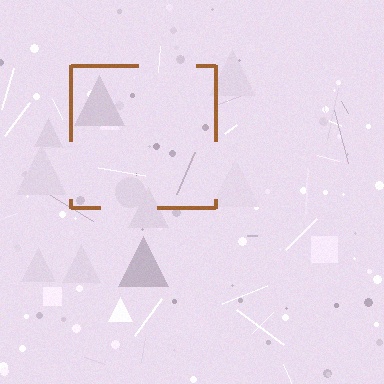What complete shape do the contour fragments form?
The contour fragments form a square.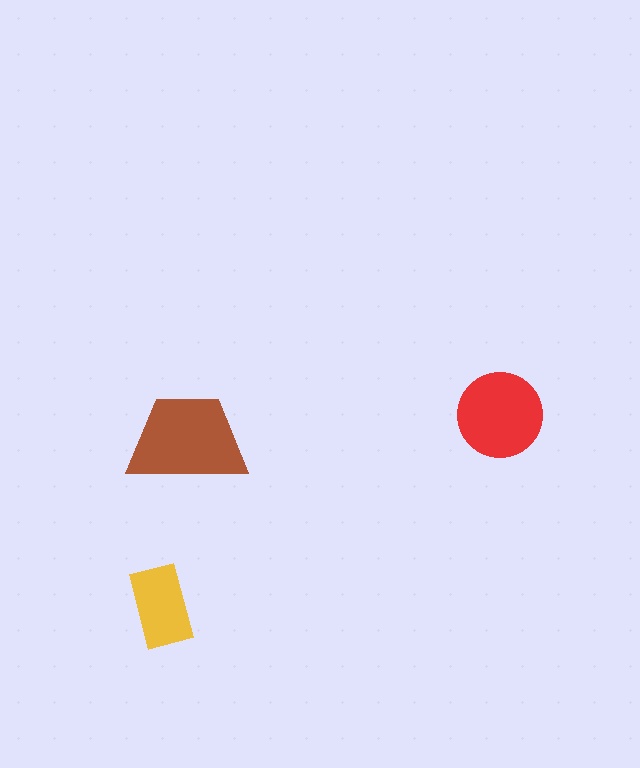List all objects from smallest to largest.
The yellow rectangle, the red circle, the brown trapezoid.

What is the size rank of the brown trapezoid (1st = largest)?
1st.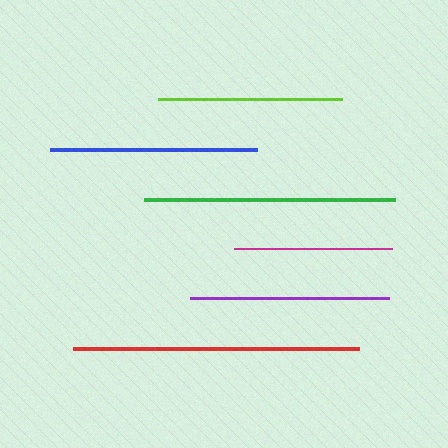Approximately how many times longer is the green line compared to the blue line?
The green line is approximately 1.2 times the length of the blue line.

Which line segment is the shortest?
The magenta line is the shortest at approximately 158 pixels.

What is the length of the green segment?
The green segment is approximately 251 pixels long.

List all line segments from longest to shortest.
From longest to shortest: red, green, blue, purple, lime, magenta.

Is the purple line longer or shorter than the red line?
The red line is longer than the purple line.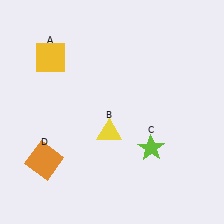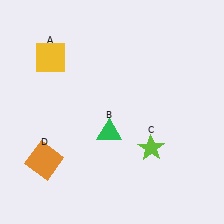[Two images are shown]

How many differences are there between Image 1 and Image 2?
There is 1 difference between the two images.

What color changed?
The triangle (B) changed from yellow in Image 1 to green in Image 2.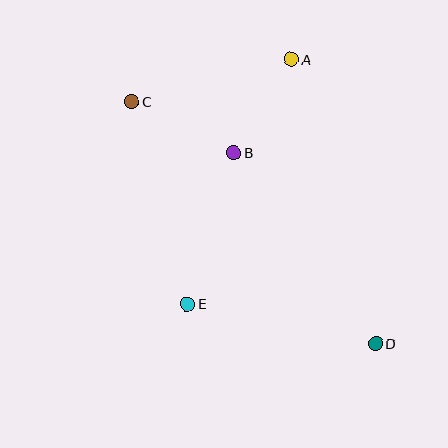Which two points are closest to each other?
Points A and B are closest to each other.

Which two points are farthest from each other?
Points C and D are farthest from each other.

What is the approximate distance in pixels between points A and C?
The distance between A and C is approximately 165 pixels.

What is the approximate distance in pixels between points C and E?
The distance between C and E is approximately 210 pixels.